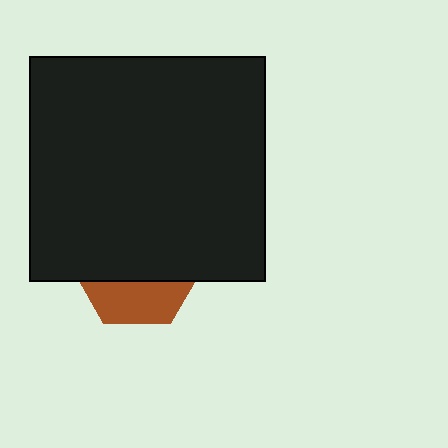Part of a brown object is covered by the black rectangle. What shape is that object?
It is a hexagon.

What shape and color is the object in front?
The object in front is a black rectangle.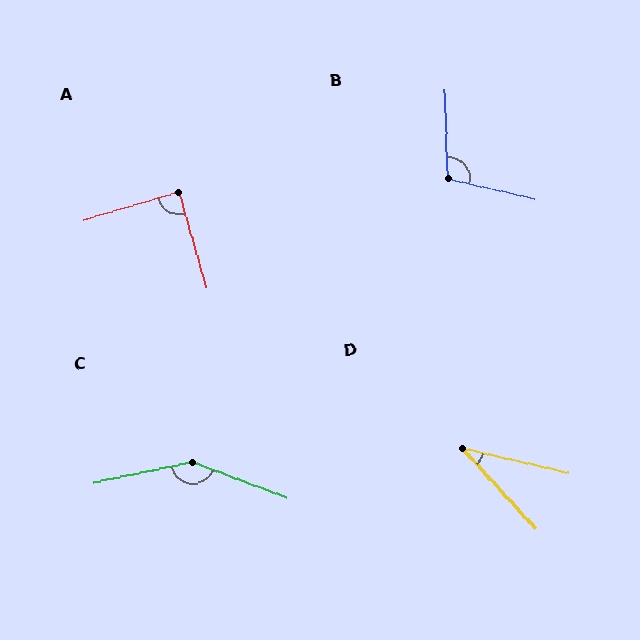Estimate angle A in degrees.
Approximately 89 degrees.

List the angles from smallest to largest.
D (34°), A (89°), B (105°), C (148°).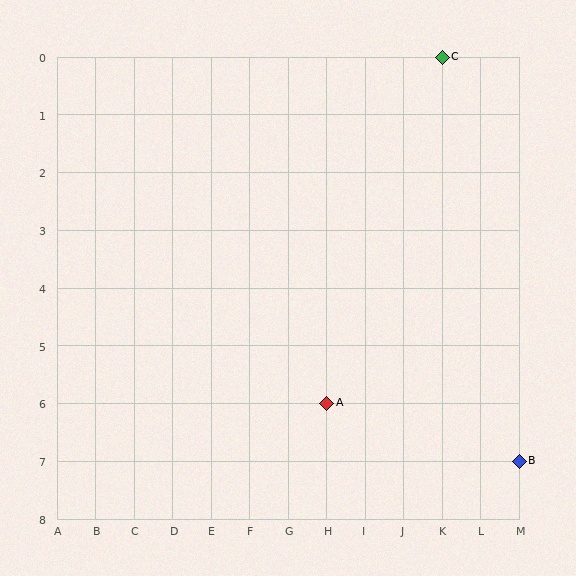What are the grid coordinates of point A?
Point A is at grid coordinates (H, 6).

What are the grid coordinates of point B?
Point B is at grid coordinates (M, 7).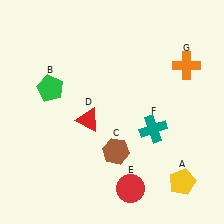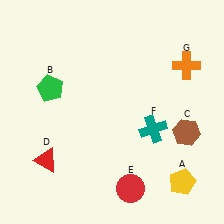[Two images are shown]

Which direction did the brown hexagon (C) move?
The brown hexagon (C) moved right.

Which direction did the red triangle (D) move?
The red triangle (D) moved left.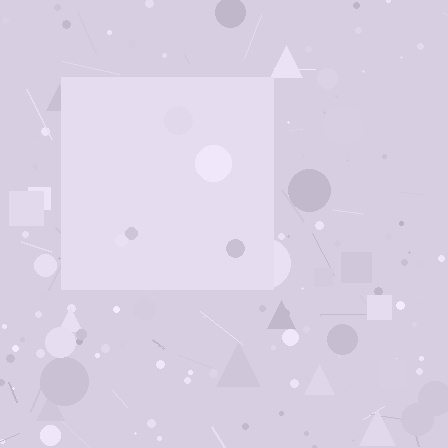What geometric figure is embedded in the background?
A square is embedded in the background.